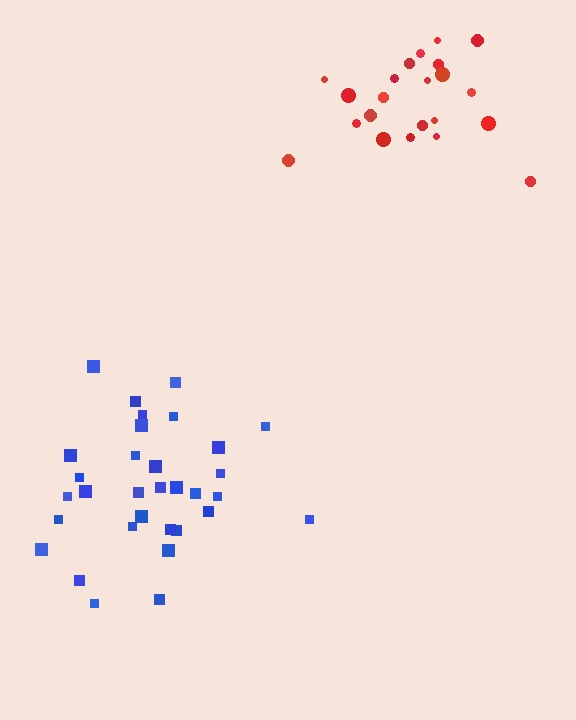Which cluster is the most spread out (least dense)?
Blue.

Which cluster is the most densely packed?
Red.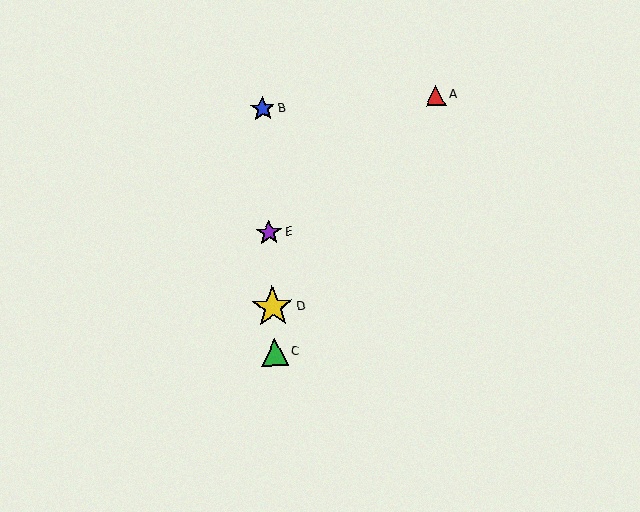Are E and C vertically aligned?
Yes, both are at x≈269.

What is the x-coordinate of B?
Object B is at x≈263.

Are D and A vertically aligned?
No, D is at x≈273 and A is at x≈436.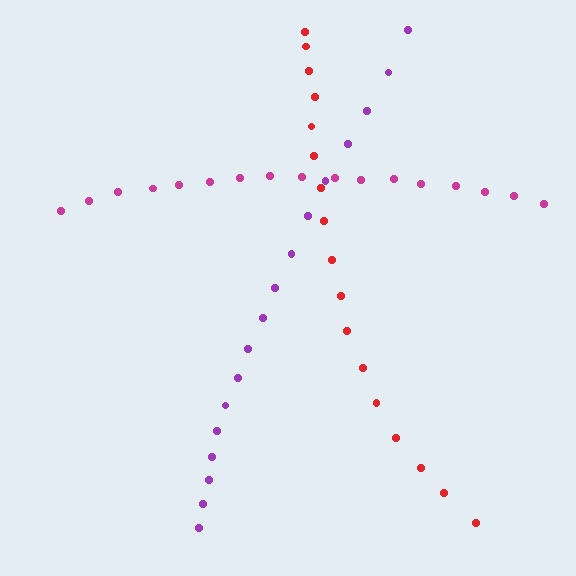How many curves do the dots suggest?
There are 3 distinct paths.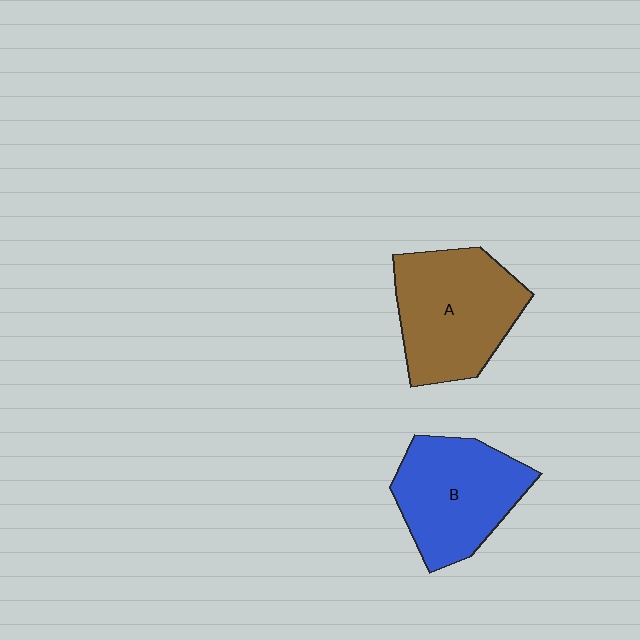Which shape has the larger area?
Shape A (brown).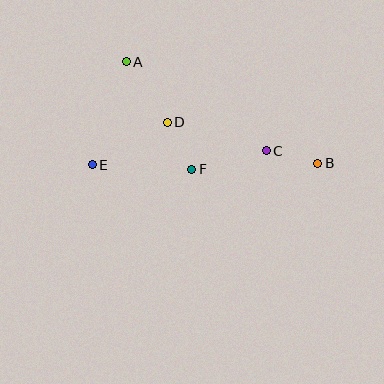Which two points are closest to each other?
Points B and C are closest to each other.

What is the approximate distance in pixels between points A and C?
The distance between A and C is approximately 166 pixels.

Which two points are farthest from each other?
Points B and E are farthest from each other.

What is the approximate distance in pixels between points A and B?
The distance between A and B is approximately 217 pixels.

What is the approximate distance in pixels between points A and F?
The distance between A and F is approximately 126 pixels.